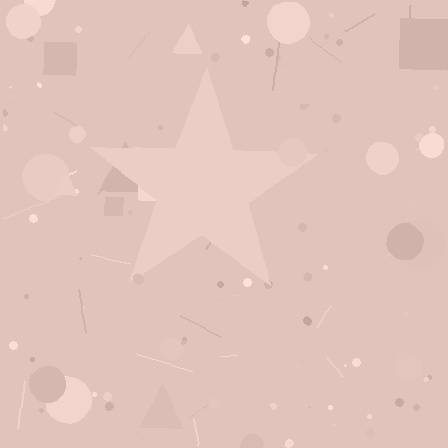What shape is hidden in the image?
A star is hidden in the image.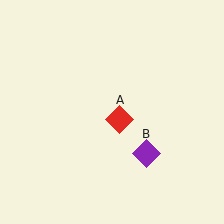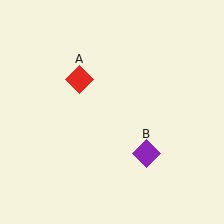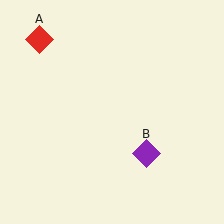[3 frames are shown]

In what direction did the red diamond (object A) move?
The red diamond (object A) moved up and to the left.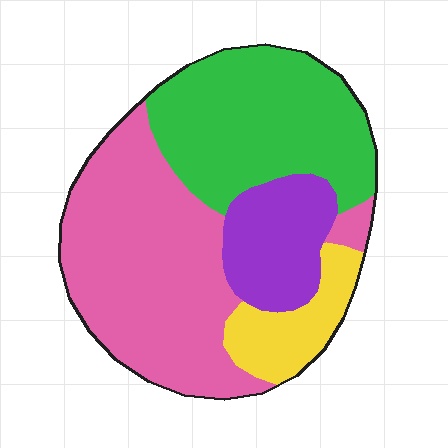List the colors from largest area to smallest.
From largest to smallest: pink, green, purple, yellow.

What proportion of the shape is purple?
Purple covers around 15% of the shape.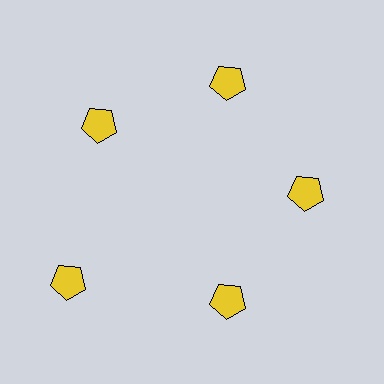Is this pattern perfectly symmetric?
No. The 5 yellow pentagons are arranged in a ring, but one element near the 8 o'clock position is pushed outward from the center, breaking the 5-fold rotational symmetry.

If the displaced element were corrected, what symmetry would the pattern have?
It would have 5-fold rotational symmetry — the pattern would map onto itself every 72 degrees.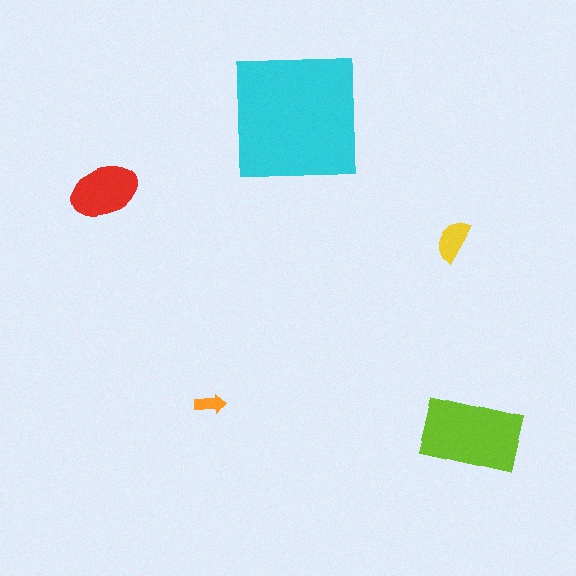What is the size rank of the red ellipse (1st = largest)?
3rd.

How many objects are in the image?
There are 5 objects in the image.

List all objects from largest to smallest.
The cyan square, the lime rectangle, the red ellipse, the yellow semicircle, the orange arrow.